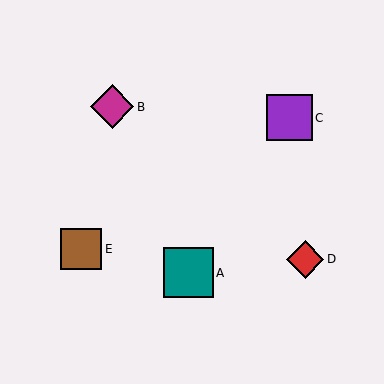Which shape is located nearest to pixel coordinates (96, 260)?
The brown square (labeled E) at (81, 249) is nearest to that location.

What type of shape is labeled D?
Shape D is a red diamond.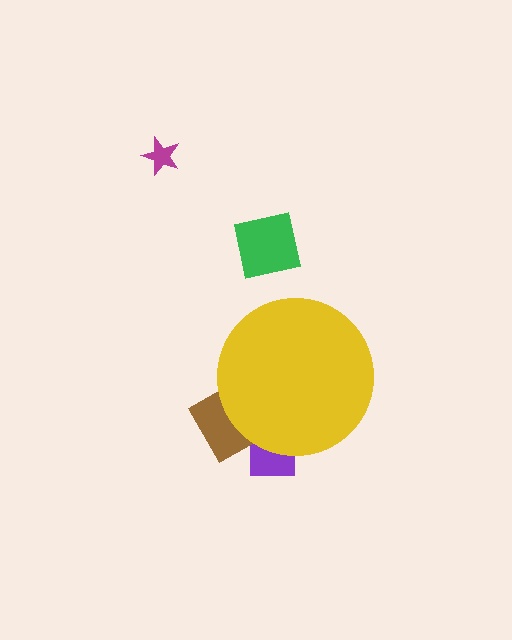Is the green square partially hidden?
No, the green square is fully visible.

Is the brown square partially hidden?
Yes, the brown square is partially hidden behind the yellow circle.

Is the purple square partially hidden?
Yes, the purple square is partially hidden behind the yellow circle.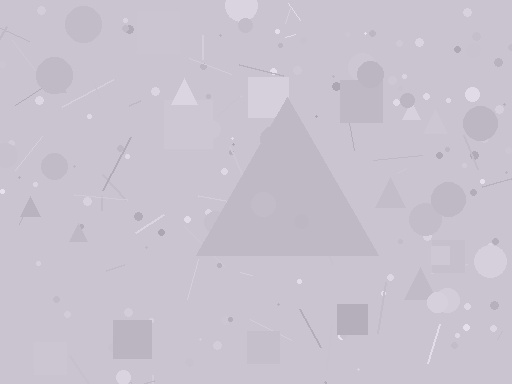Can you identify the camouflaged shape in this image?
The camouflaged shape is a triangle.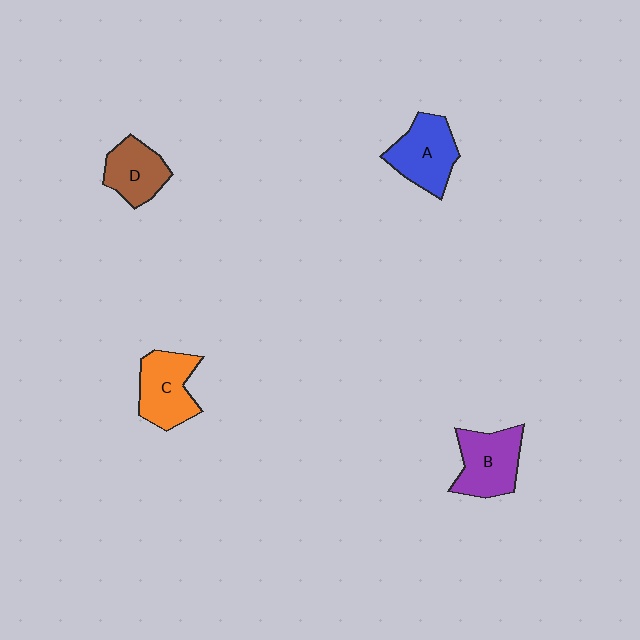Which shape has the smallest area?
Shape D (brown).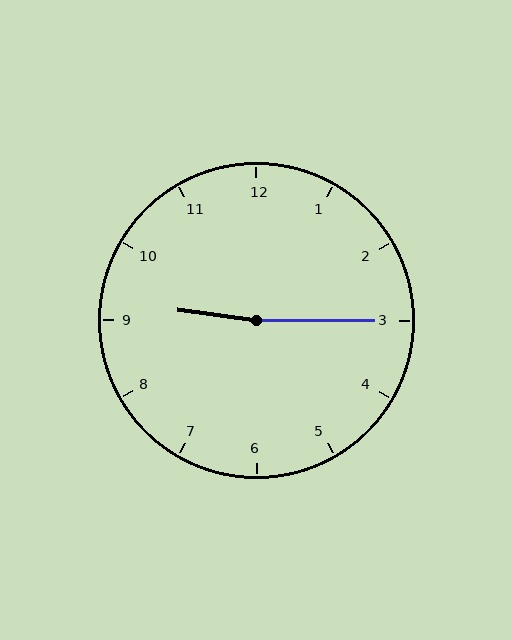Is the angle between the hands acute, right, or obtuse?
It is obtuse.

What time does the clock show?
9:15.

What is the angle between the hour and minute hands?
Approximately 172 degrees.